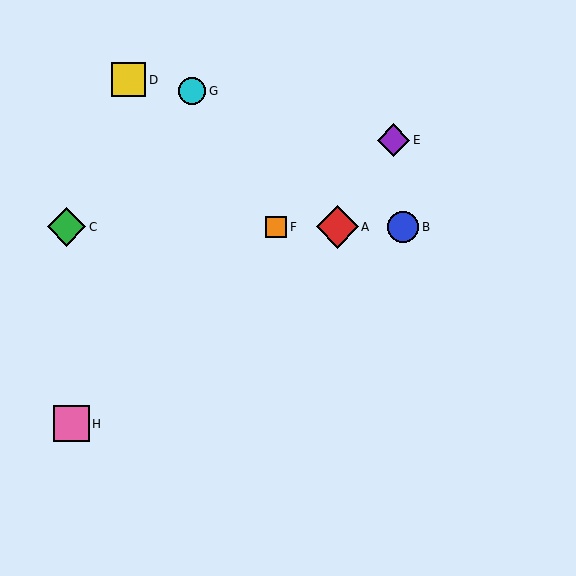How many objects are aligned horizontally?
4 objects (A, B, C, F) are aligned horizontally.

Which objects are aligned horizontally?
Objects A, B, C, F are aligned horizontally.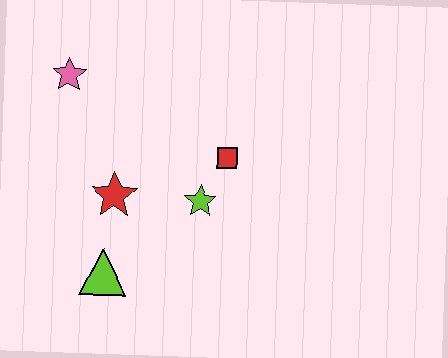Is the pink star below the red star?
No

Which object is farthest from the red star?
The pink star is farthest from the red star.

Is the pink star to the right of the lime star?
No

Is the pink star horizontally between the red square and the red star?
No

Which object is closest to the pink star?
The red star is closest to the pink star.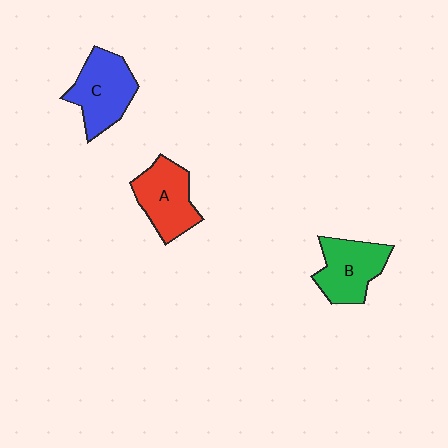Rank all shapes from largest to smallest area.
From largest to smallest: C (blue), A (red), B (green).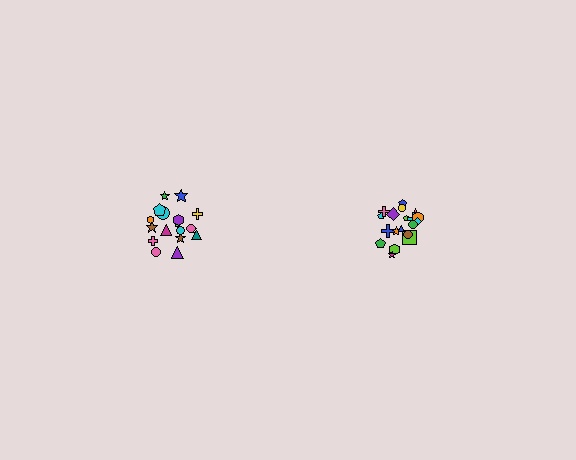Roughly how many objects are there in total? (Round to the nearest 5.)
Roughly 40 objects in total.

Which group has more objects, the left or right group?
The right group.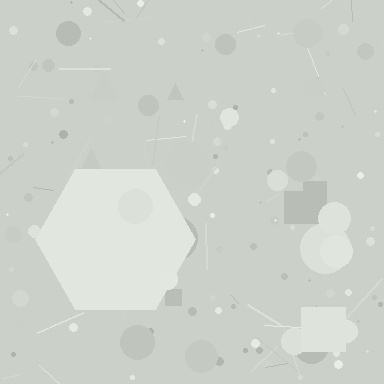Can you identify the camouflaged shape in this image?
The camouflaged shape is a hexagon.